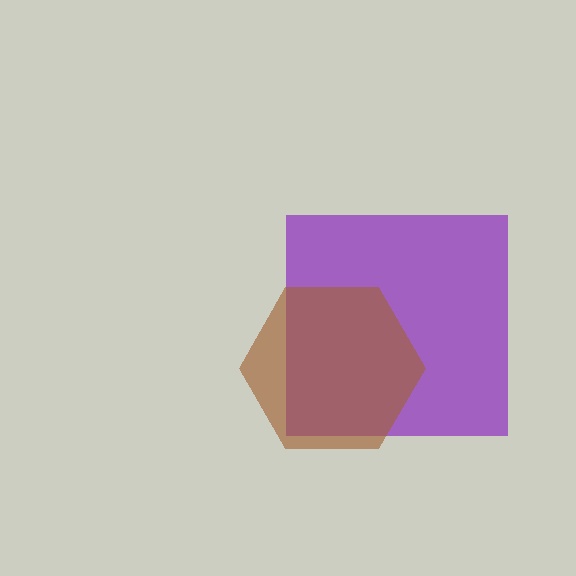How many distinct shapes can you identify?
There are 2 distinct shapes: a purple square, a brown hexagon.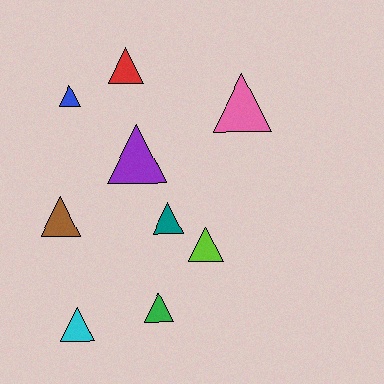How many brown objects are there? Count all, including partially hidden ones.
There is 1 brown object.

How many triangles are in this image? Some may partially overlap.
There are 9 triangles.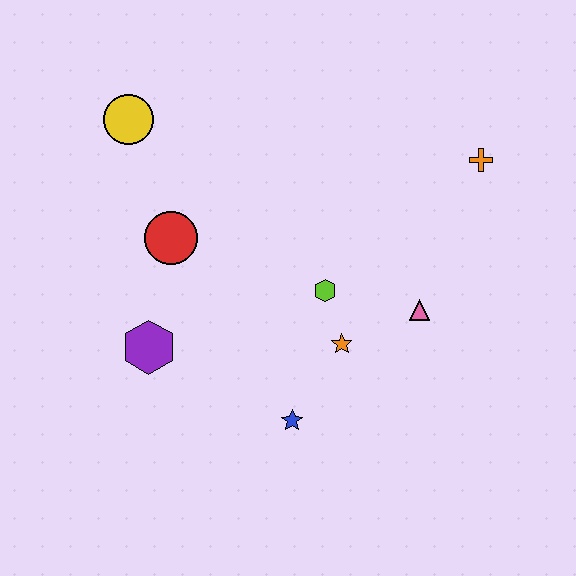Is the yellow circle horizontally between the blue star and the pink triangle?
No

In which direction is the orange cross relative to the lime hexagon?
The orange cross is to the right of the lime hexagon.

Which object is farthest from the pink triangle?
The yellow circle is farthest from the pink triangle.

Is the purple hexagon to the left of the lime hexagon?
Yes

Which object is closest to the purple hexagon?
The red circle is closest to the purple hexagon.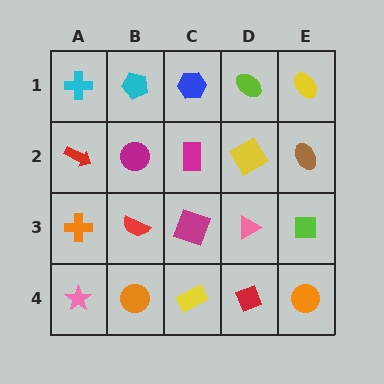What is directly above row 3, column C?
A magenta rectangle.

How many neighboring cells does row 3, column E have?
3.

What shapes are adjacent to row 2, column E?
A yellow ellipse (row 1, column E), a lime square (row 3, column E), a yellow diamond (row 2, column D).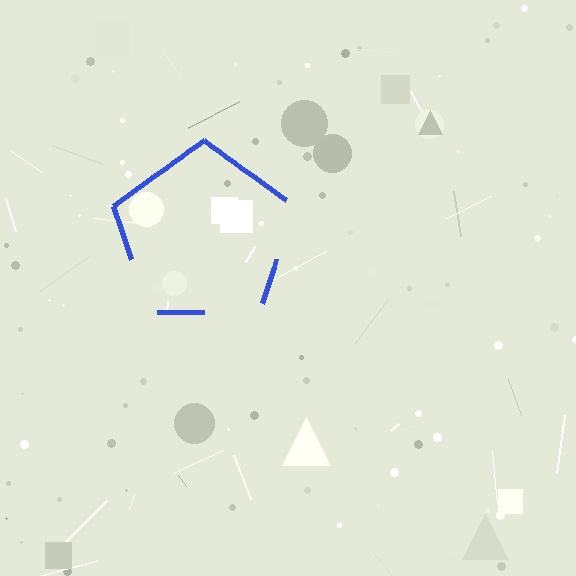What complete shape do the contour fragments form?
The contour fragments form a pentagon.